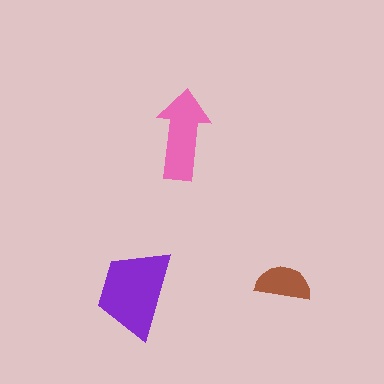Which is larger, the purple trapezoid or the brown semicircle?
The purple trapezoid.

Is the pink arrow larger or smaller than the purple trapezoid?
Smaller.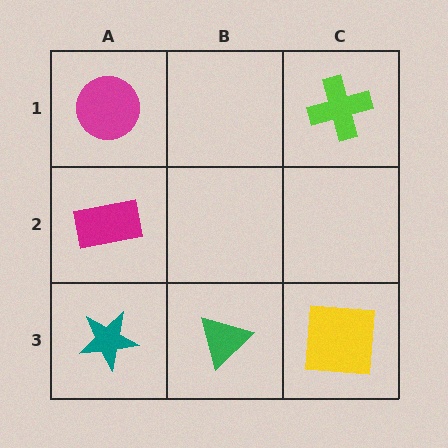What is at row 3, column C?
A yellow square.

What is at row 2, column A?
A magenta rectangle.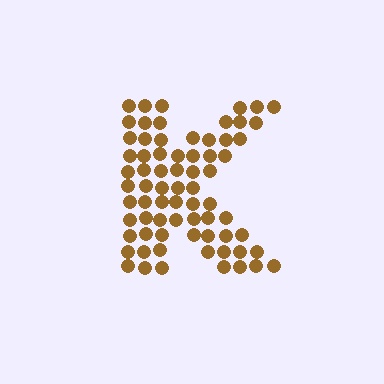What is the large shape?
The large shape is the letter K.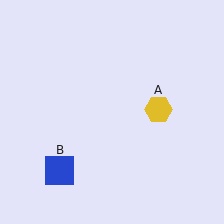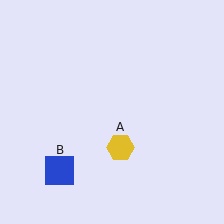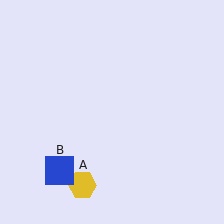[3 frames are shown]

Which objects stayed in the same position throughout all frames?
Blue square (object B) remained stationary.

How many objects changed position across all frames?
1 object changed position: yellow hexagon (object A).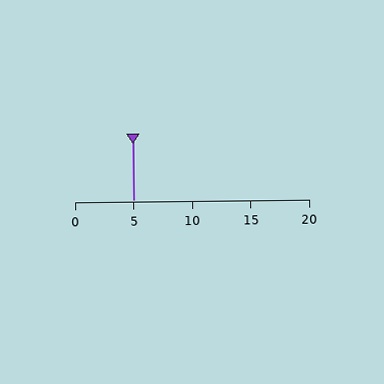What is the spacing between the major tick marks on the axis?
The major ticks are spaced 5 apart.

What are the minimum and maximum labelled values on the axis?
The axis runs from 0 to 20.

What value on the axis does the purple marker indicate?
The marker indicates approximately 5.